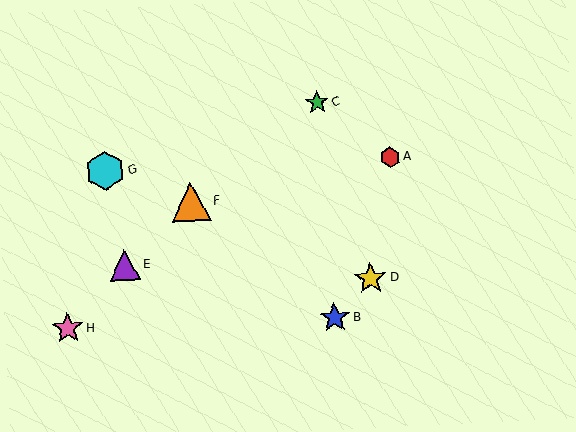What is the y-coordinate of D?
Object D is at y≈278.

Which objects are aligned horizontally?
Objects A, G are aligned horizontally.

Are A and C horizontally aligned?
No, A is at y≈157 and C is at y≈102.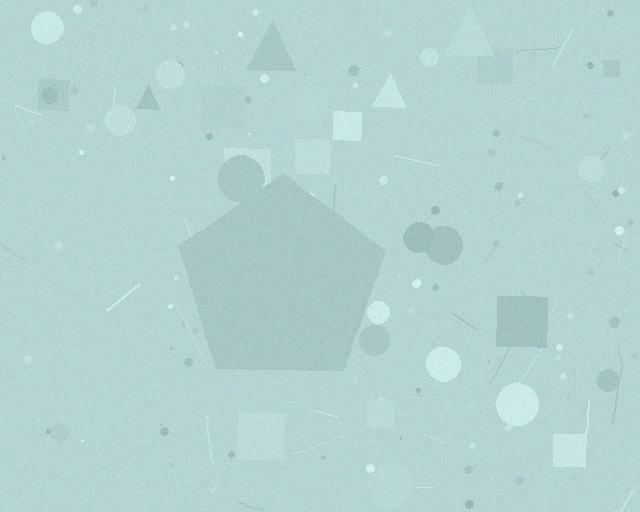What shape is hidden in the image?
A pentagon is hidden in the image.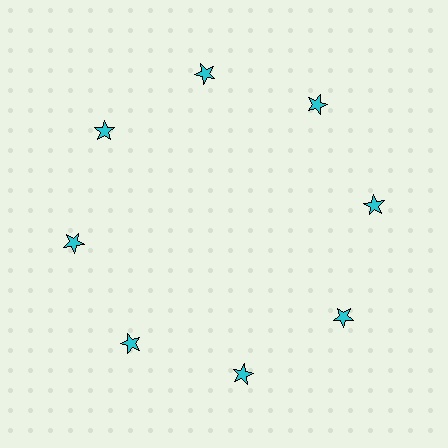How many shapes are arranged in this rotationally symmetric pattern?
There are 8 shapes, arranged in 8 groups of 1.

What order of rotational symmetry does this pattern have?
This pattern has 8-fold rotational symmetry.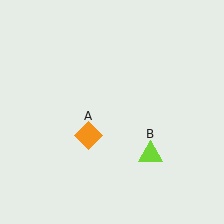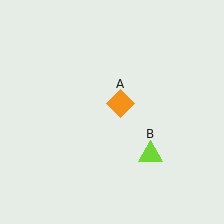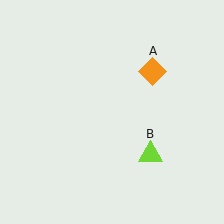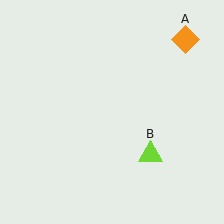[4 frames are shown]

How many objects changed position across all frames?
1 object changed position: orange diamond (object A).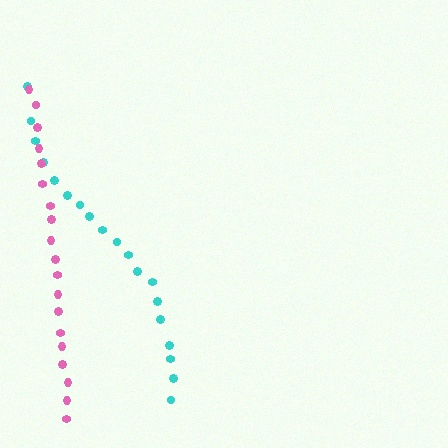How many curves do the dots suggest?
There are 2 distinct paths.